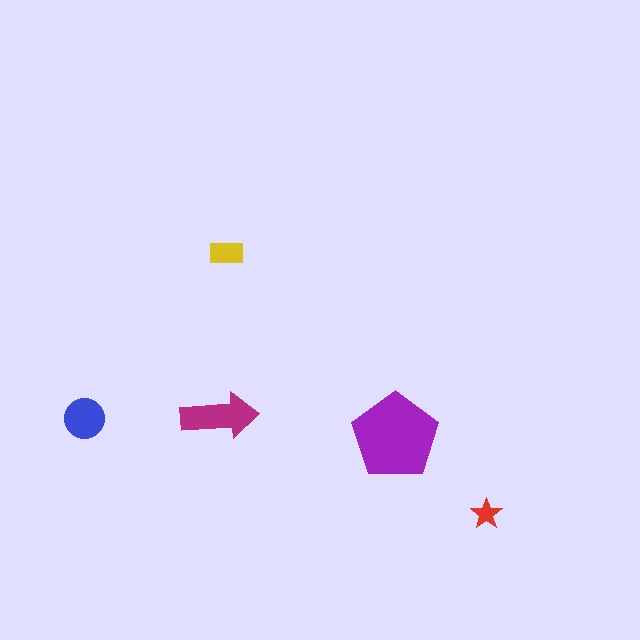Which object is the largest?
The purple pentagon.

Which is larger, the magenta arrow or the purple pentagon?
The purple pentagon.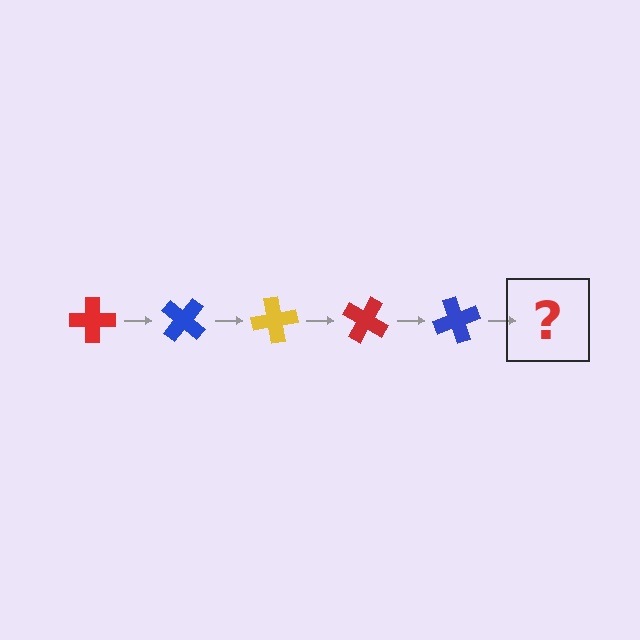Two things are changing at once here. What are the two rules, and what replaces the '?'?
The two rules are that it rotates 40 degrees each step and the color cycles through red, blue, and yellow. The '?' should be a yellow cross, rotated 200 degrees from the start.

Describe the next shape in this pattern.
It should be a yellow cross, rotated 200 degrees from the start.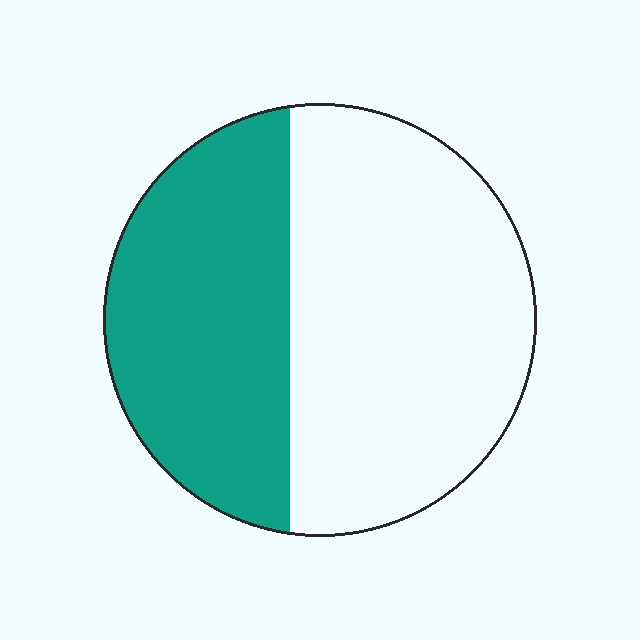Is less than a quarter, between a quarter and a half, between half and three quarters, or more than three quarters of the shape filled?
Between a quarter and a half.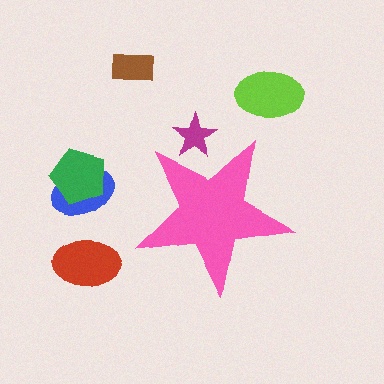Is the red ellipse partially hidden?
No, the red ellipse is fully visible.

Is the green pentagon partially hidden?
No, the green pentagon is fully visible.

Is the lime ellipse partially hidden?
No, the lime ellipse is fully visible.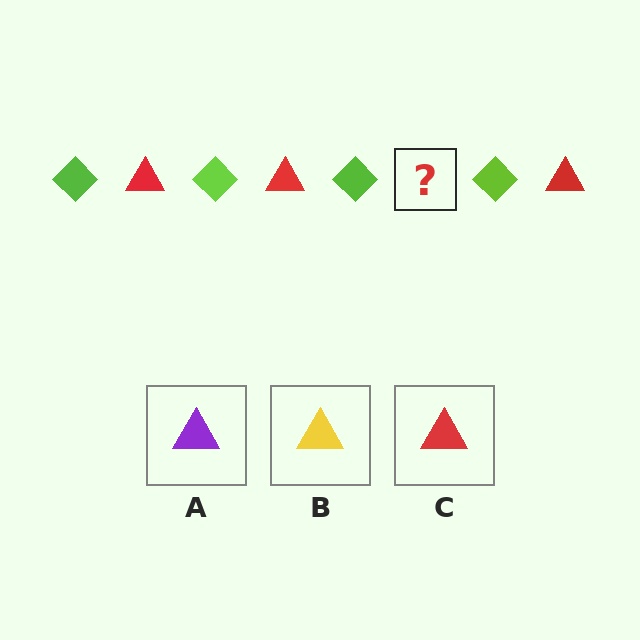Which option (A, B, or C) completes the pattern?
C.